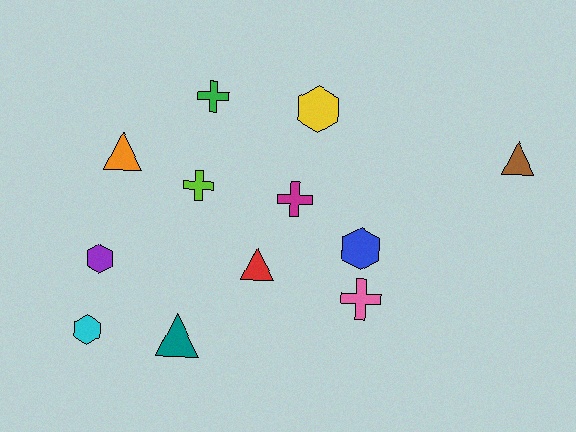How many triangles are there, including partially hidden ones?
There are 4 triangles.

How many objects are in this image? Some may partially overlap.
There are 12 objects.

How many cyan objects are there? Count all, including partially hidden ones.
There is 1 cyan object.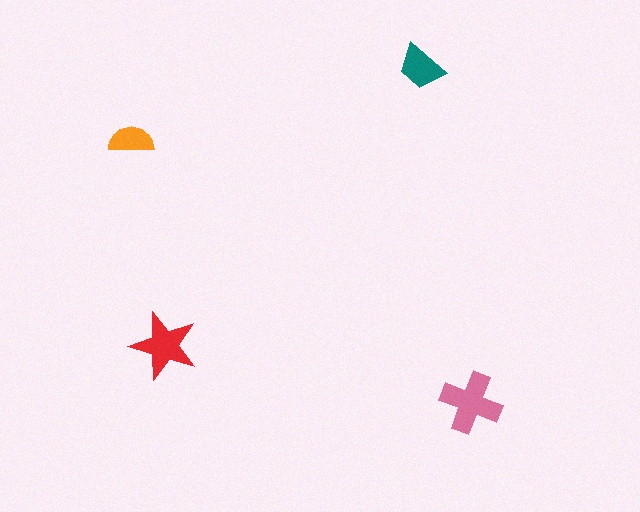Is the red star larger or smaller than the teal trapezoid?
Larger.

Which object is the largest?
The pink cross.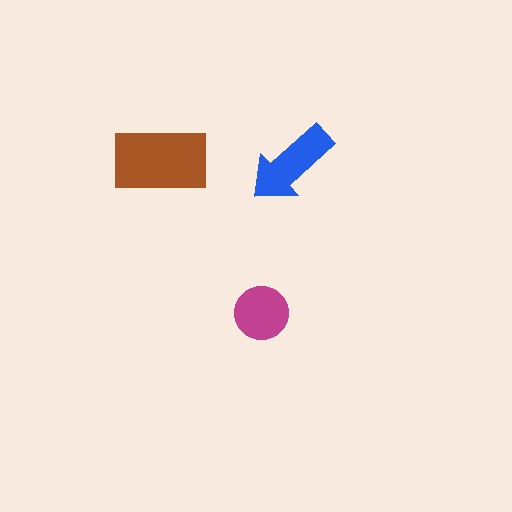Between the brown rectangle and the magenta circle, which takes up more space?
The brown rectangle.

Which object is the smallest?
The magenta circle.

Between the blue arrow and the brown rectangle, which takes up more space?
The brown rectangle.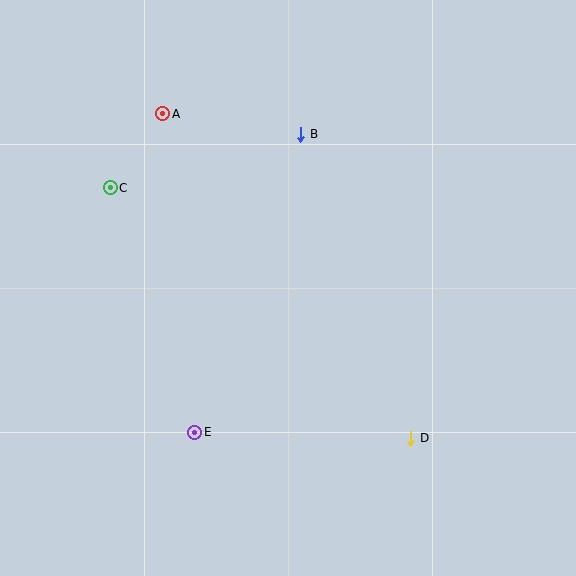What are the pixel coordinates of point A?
Point A is at (163, 114).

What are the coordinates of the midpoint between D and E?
The midpoint between D and E is at (303, 435).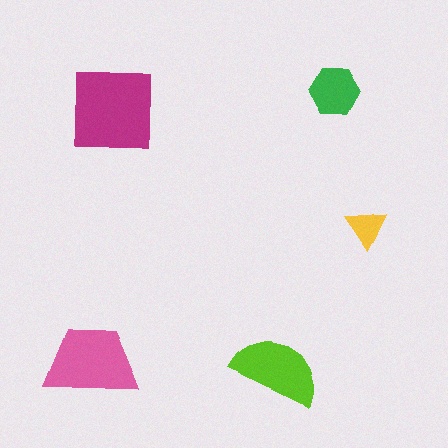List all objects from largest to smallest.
The magenta square, the pink trapezoid, the lime semicircle, the green hexagon, the yellow triangle.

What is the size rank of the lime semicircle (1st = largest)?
3rd.